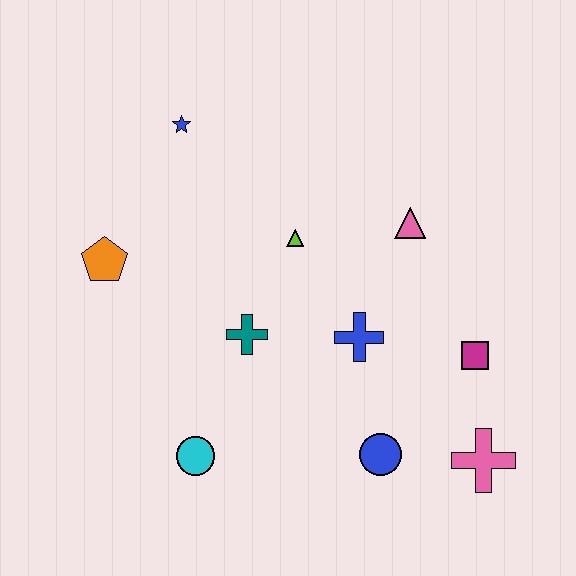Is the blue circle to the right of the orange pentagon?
Yes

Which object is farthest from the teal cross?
The pink cross is farthest from the teal cross.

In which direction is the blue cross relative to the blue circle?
The blue cross is above the blue circle.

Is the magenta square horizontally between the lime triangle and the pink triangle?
No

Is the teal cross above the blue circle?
Yes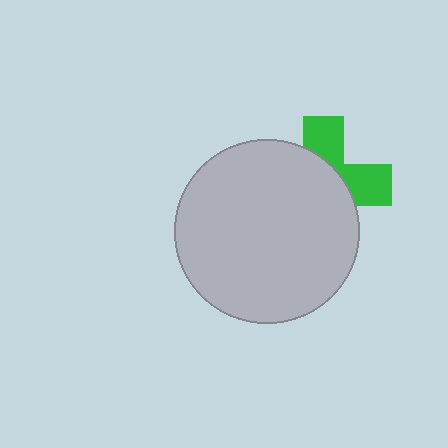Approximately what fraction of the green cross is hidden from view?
Roughly 62% of the green cross is hidden behind the light gray circle.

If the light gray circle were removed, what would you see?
You would see the complete green cross.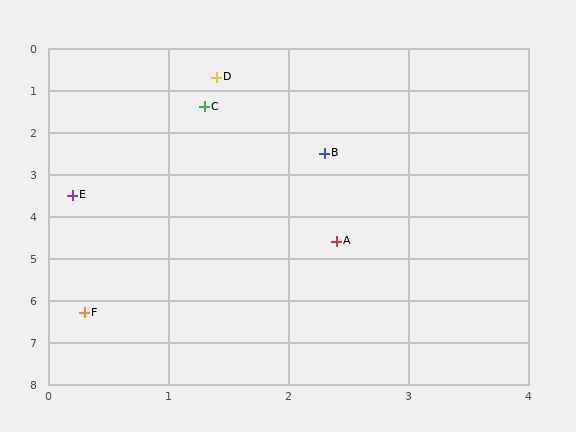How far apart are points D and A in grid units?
Points D and A are about 4.0 grid units apart.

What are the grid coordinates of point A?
Point A is at approximately (2.4, 4.6).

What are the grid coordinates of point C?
Point C is at approximately (1.3, 1.4).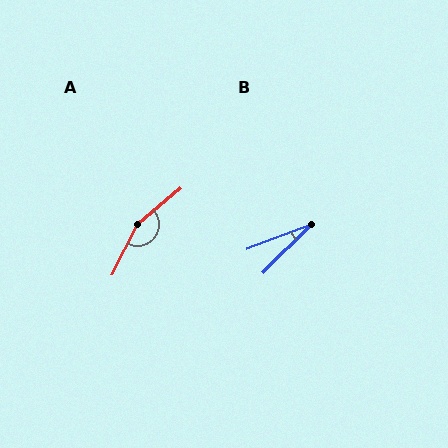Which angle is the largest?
A, at approximately 157 degrees.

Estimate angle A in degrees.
Approximately 157 degrees.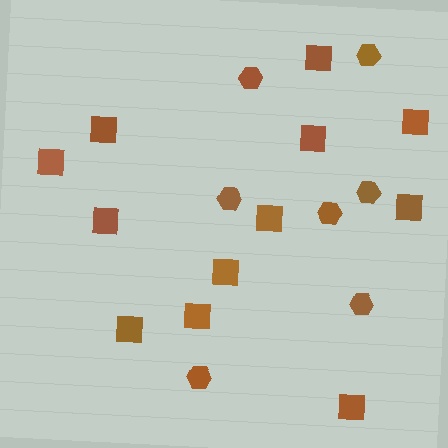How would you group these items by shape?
There are 2 groups: one group of hexagons (7) and one group of squares (12).